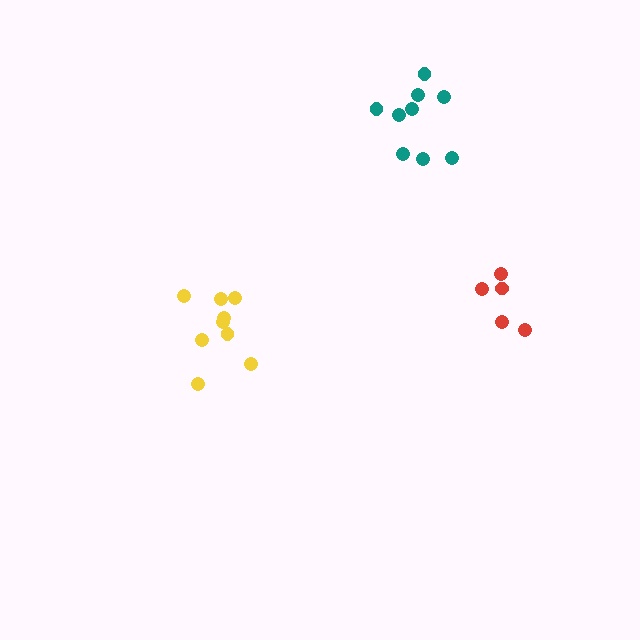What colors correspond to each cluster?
The clusters are colored: red, yellow, teal.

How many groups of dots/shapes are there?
There are 3 groups.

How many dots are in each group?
Group 1: 5 dots, Group 2: 9 dots, Group 3: 9 dots (23 total).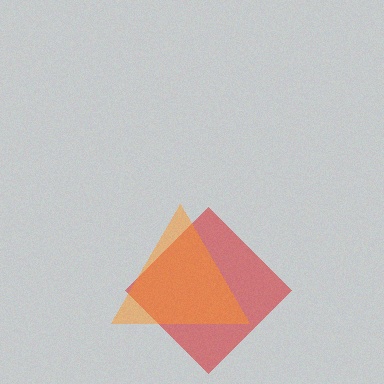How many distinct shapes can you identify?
There are 2 distinct shapes: a red diamond, an orange triangle.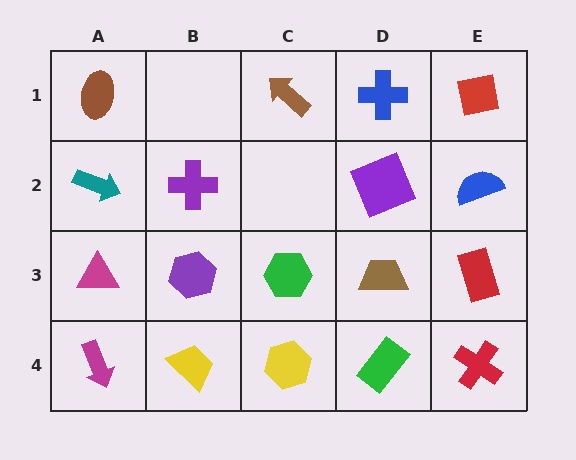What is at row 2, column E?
A blue semicircle.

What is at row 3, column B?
A purple hexagon.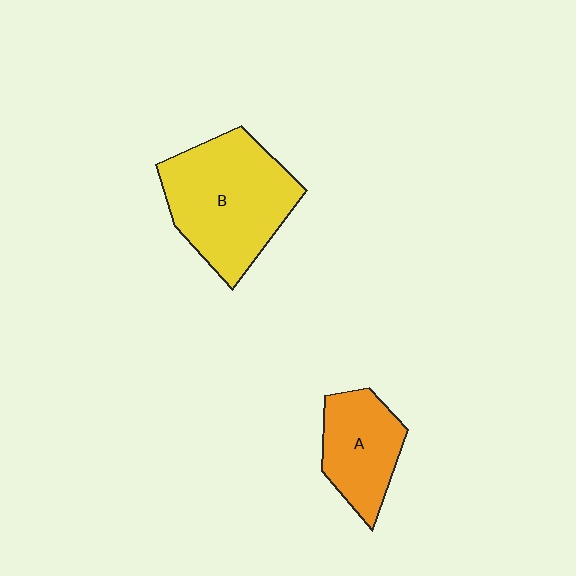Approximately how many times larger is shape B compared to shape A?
Approximately 1.7 times.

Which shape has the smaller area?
Shape A (orange).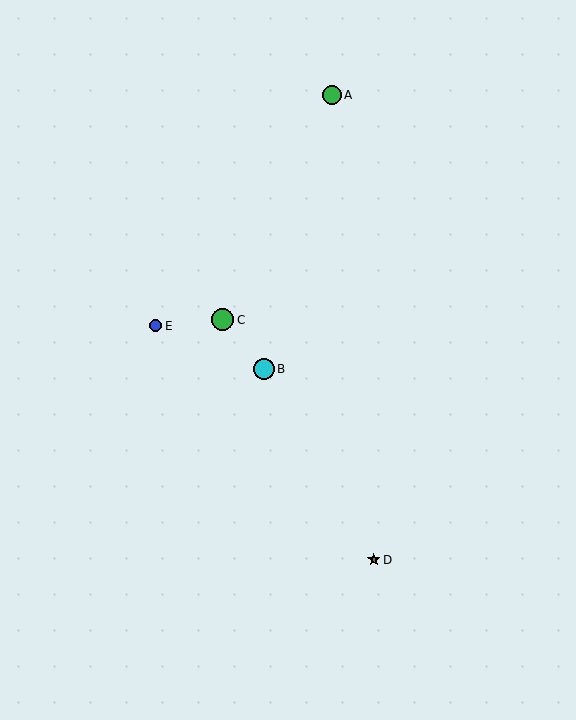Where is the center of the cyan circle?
The center of the cyan circle is at (264, 369).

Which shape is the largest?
The green circle (labeled C) is the largest.